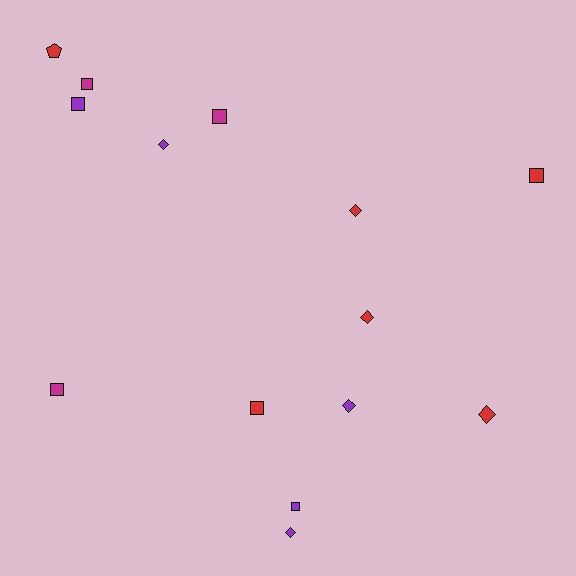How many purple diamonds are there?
There are 3 purple diamonds.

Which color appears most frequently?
Red, with 6 objects.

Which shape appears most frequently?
Square, with 7 objects.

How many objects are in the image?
There are 14 objects.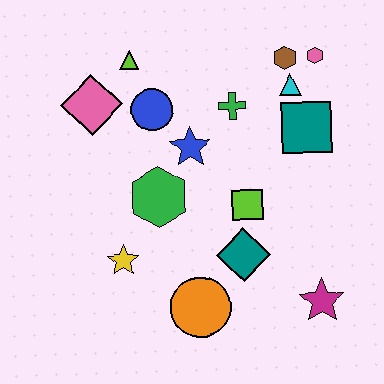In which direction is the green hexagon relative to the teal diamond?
The green hexagon is to the left of the teal diamond.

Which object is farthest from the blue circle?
The magenta star is farthest from the blue circle.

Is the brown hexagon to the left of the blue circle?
No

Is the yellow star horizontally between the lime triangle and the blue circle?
No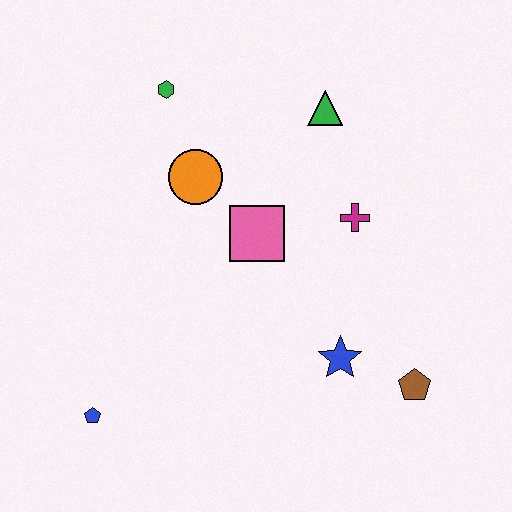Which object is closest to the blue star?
The brown pentagon is closest to the blue star.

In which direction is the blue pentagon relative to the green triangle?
The blue pentagon is below the green triangle.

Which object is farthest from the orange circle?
The brown pentagon is farthest from the orange circle.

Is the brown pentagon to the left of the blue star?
No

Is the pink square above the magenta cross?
No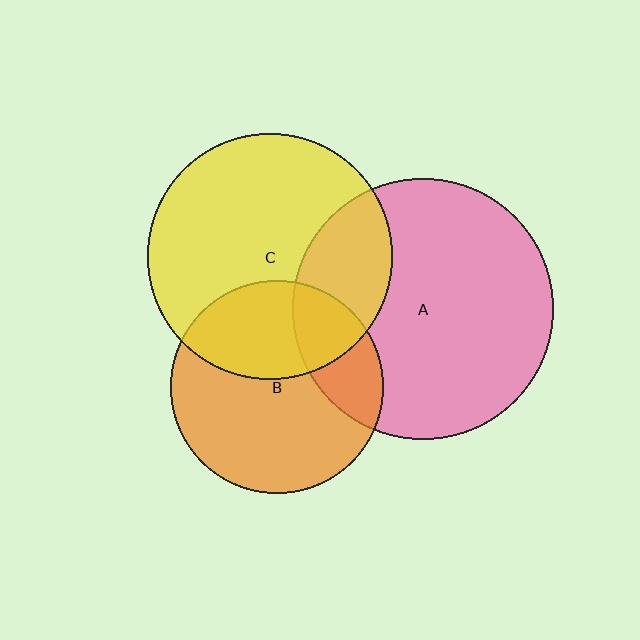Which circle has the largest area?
Circle A (pink).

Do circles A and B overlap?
Yes.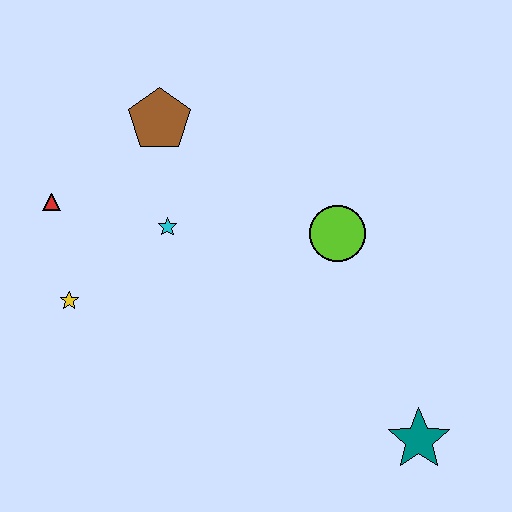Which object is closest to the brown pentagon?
The cyan star is closest to the brown pentagon.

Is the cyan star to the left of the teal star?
Yes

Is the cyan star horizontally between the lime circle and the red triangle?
Yes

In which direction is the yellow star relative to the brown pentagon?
The yellow star is below the brown pentagon.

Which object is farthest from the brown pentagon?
The teal star is farthest from the brown pentagon.